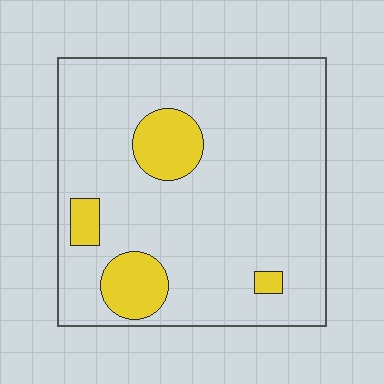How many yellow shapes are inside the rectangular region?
4.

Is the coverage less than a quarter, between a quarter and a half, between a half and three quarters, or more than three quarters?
Less than a quarter.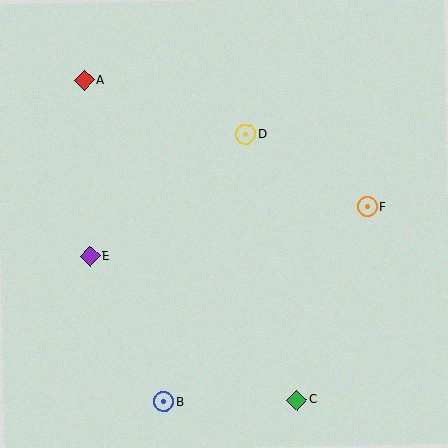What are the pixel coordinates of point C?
Point C is at (297, 400).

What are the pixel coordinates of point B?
Point B is at (164, 402).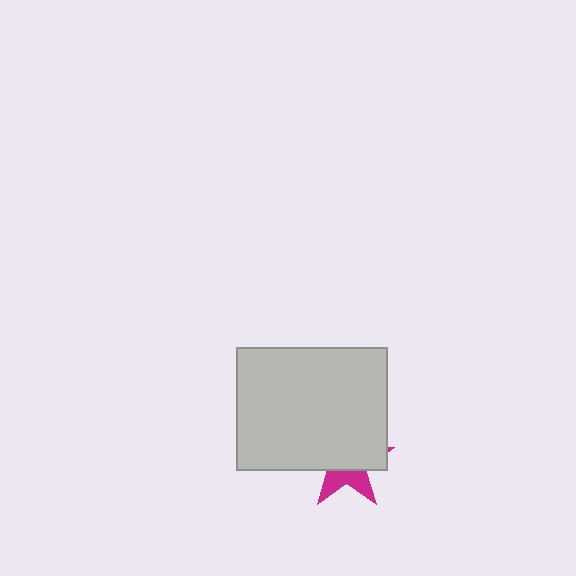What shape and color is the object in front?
The object in front is a light gray rectangle.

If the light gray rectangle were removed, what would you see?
You would see the complete magenta star.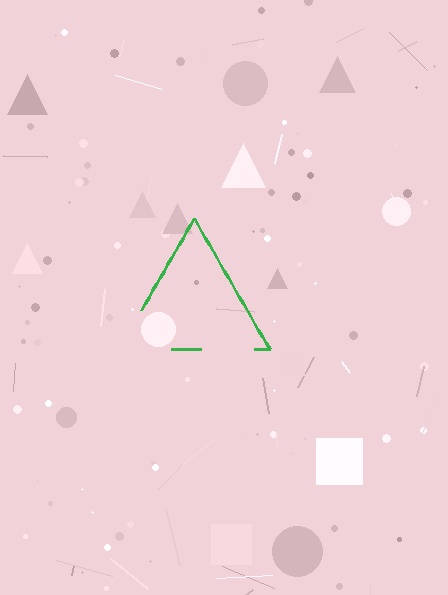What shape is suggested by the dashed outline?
The dashed outline suggests a triangle.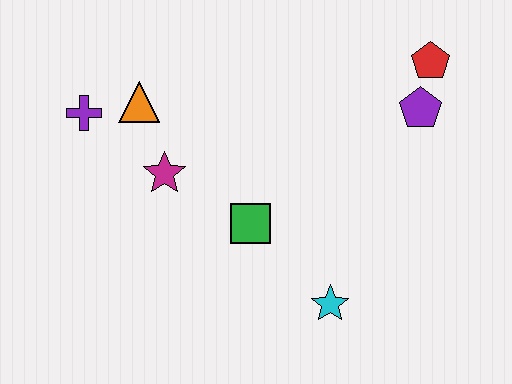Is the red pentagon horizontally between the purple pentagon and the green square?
No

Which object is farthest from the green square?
The red pentagon is farthest from the green square.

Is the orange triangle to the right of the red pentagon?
No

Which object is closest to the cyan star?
The green square is closest to the cyan star.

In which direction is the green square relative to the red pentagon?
The green square is to the left of the red pentagon.